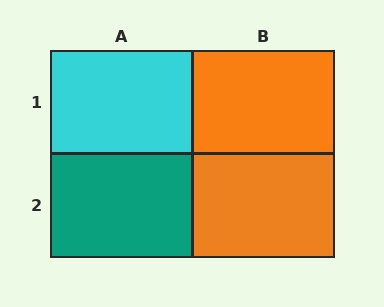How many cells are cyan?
1 cell is cyan.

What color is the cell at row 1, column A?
Cyan.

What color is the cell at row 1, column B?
Orange.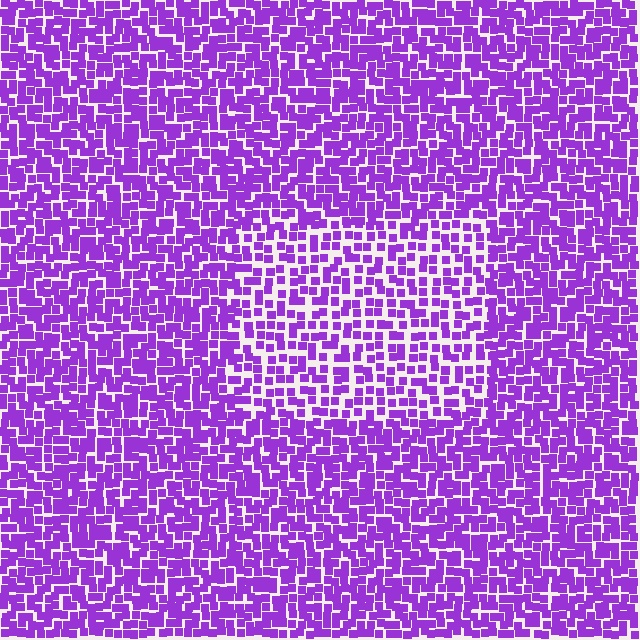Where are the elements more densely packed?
The elements are more densely packed outside the rectangle boundary.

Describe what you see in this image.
The image contains small purple elements arranged at two different densities. A rectangle-shaped region is visible where the elements are less densely packed than the surrounding area.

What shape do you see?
I see a rectangle.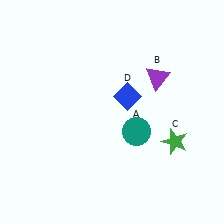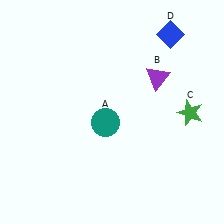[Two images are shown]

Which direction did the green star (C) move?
The green star (C) moved up.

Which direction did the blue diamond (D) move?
The blue diamond (D) moved up.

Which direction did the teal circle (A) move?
The teal circle (A) moved left.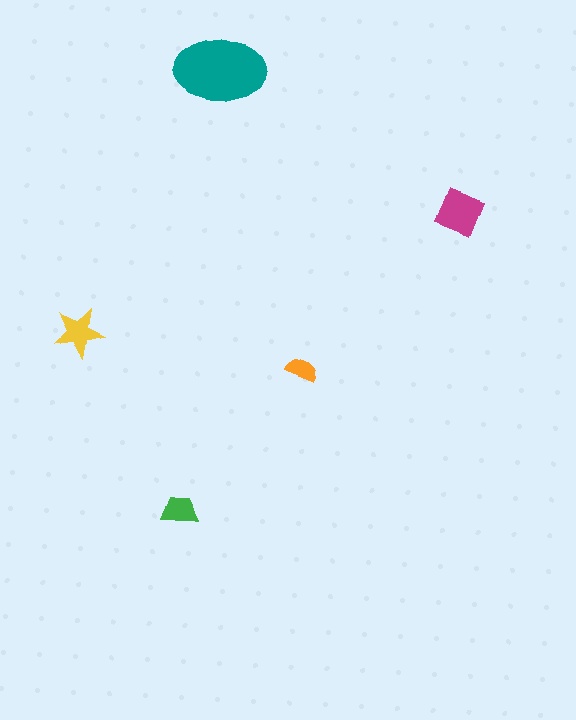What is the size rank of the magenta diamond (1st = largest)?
2nd.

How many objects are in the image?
There are 5 objects in the image.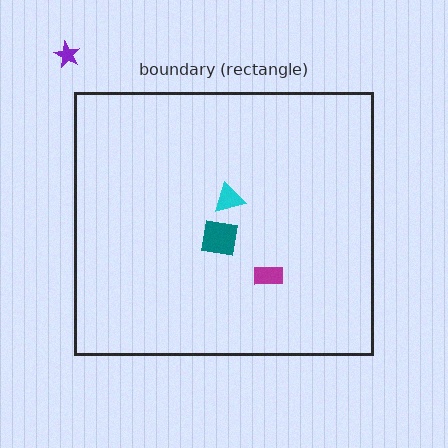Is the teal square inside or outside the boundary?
Inside.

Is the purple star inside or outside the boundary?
Outside.